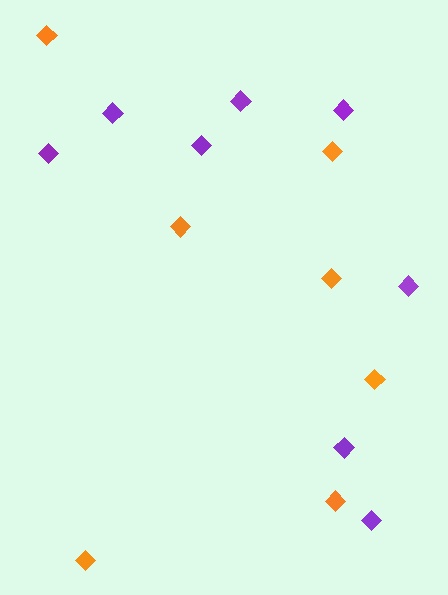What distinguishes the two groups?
There are 2 groups: one group of orange diamonds (7) and one group of purple diamonds (8).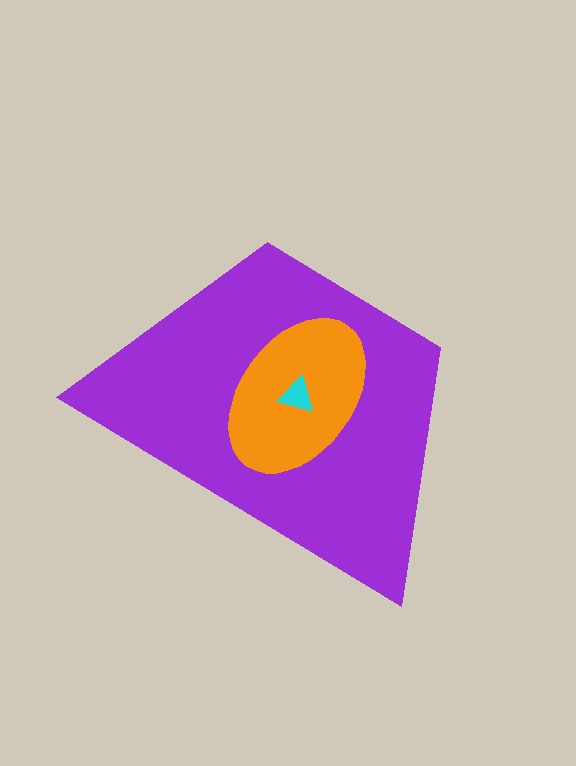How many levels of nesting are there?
3.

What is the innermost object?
The cyan triangle.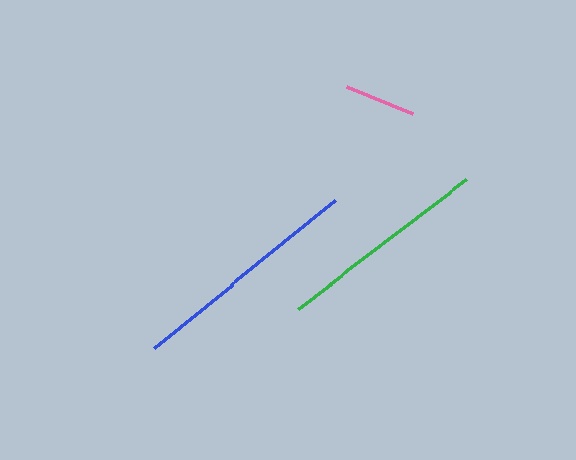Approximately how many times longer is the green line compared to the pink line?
The green line is approximately 3.0 times the length of the pink line.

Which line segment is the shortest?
The pink line is the shortest at approximately 71 pixels.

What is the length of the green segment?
The green segment is approximately 212 pixels long.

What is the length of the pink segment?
The pink segment is approximately 71 pixels long.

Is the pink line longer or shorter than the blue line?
The blue line is longer than the pink line.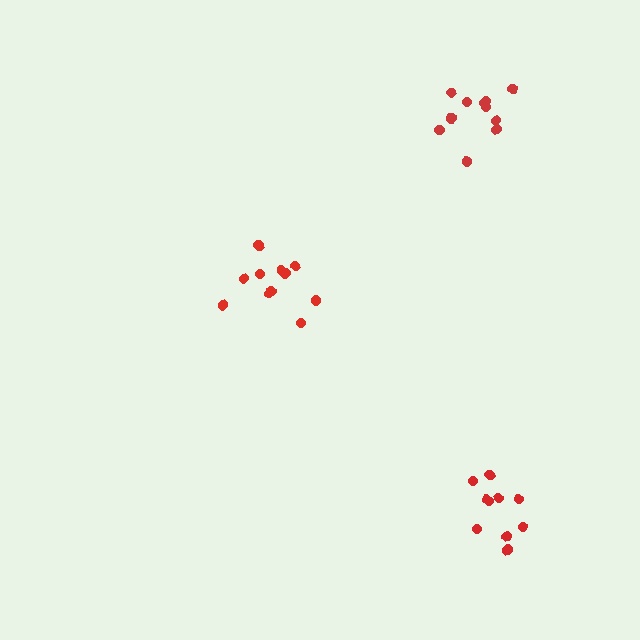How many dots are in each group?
Group 1: 11 dots, Group 2: 11 dots, Group 3: 11 dots (33 total).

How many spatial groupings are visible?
There are 3 spatial groupings.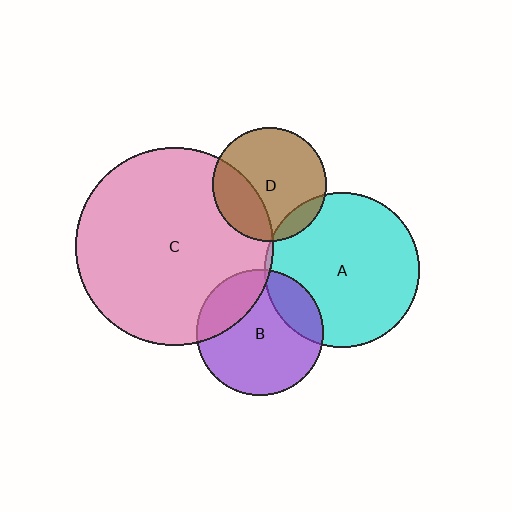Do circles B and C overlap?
Yes.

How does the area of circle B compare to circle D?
Approximately 1.2 times.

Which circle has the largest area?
Circle C (pink).